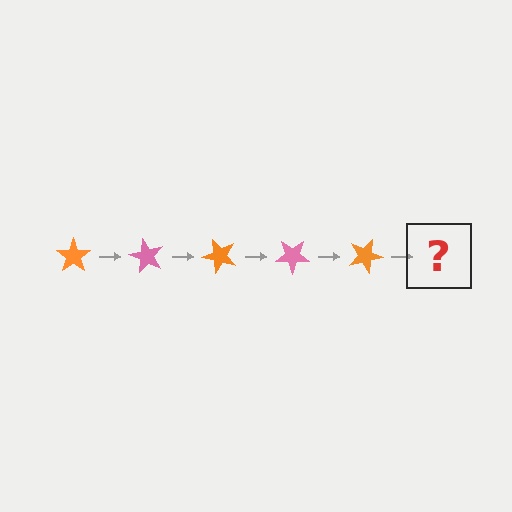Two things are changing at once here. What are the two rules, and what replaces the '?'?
The two rules are that it rotates 60 degrees each step and the color cycles through orange and pink. The '?' should be a pink star, rotated 300 degrees from the start.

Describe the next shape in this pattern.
It should be a pink star, rotated 300 degrees from the start.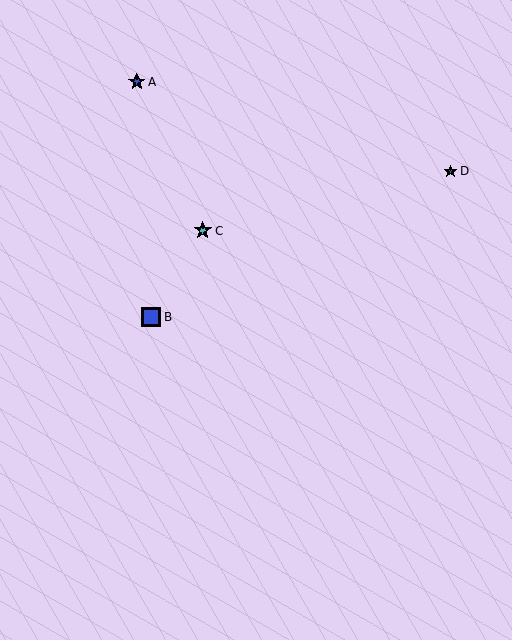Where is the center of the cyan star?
The center of the cyan star is at (203, 231).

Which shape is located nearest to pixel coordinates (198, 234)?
The cyan star (labeled C) at (203, 231) is nearest to that location.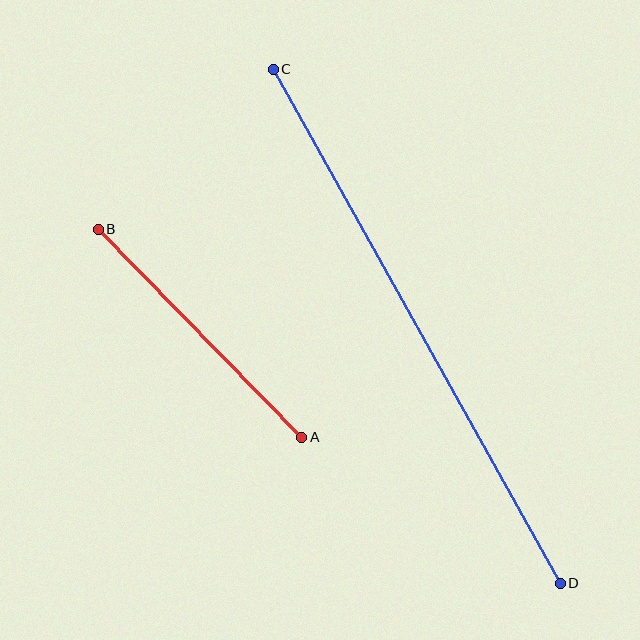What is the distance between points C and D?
The distance is approximately 589 pixels.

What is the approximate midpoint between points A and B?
The midpoint is at approximately (200, 333) pixels.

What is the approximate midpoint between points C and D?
The midpoint is at approximately (417, 326) pixels.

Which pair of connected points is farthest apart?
Points C and D are farthest apart.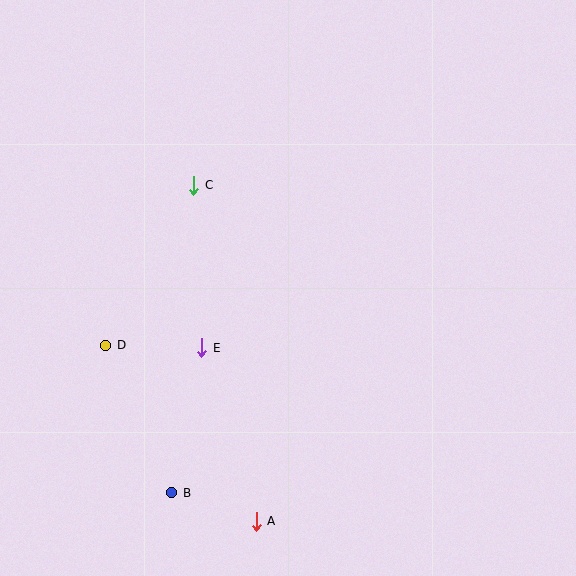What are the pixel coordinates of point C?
Point C is at (194, 185).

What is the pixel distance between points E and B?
The distance between E and B is 148 pixels.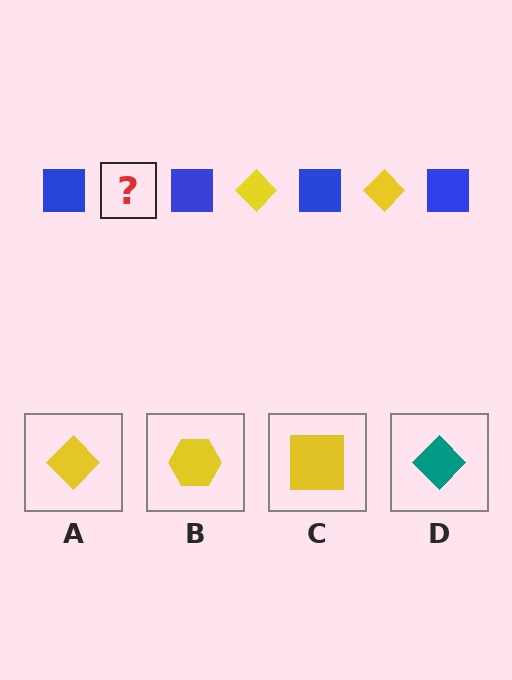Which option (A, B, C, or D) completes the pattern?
A.